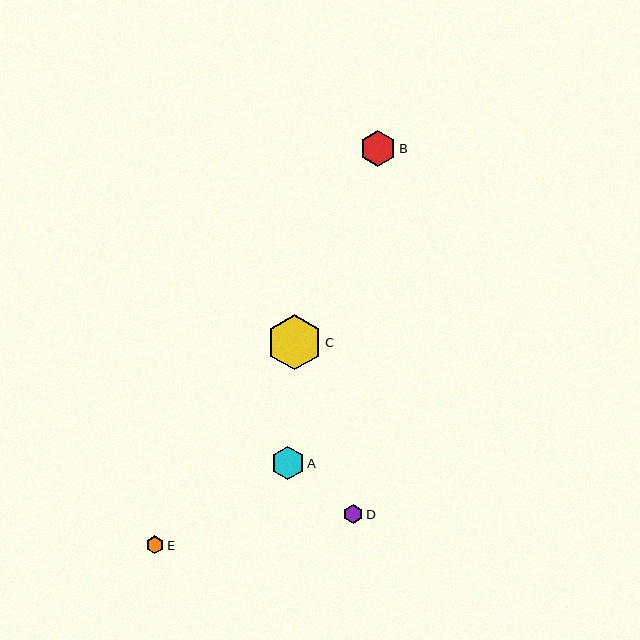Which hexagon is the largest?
Hexagon C is the largest with a size of approximately 55 pixels.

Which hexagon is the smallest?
Hexagon E is the smallest with a size of approximately 18 pixels.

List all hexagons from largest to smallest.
From largest to smallest: C, B, A, D, E.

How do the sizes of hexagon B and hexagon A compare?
Hexagon B and hexagon A are approximately the same size.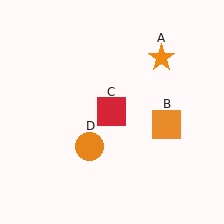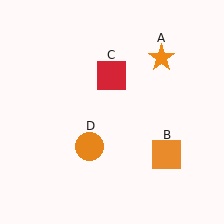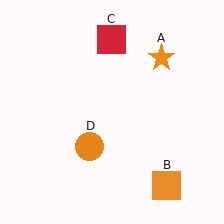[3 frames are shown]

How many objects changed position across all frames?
2 objects changed position: orange square (object B), red square (object C).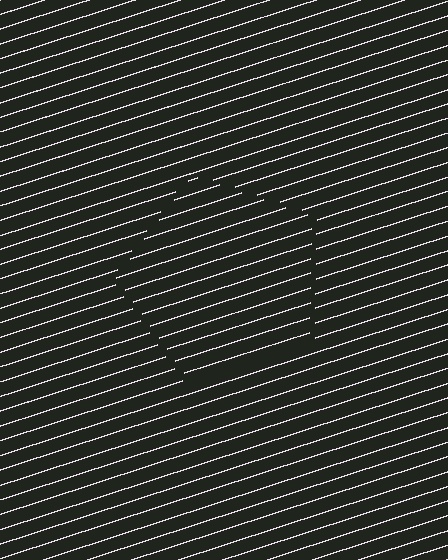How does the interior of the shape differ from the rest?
The interior of the shape contains the same grating, shifted by half a period — the contour is defined by the phase discontinuity where line-ends from the inner and outer gratings abut.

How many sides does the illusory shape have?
5 sides — the line-ends trace a pentagon.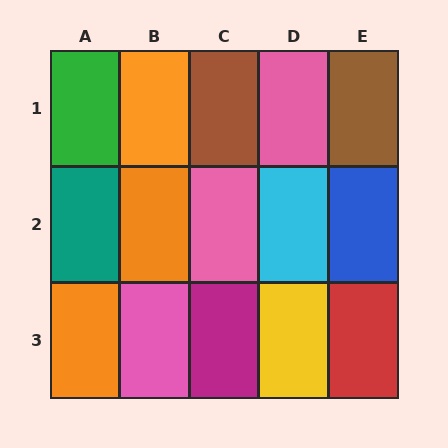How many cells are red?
1 cell is red.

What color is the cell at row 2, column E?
Blue.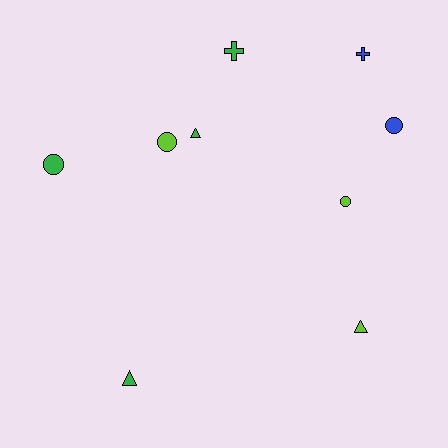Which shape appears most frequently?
Circle, with 4 objects.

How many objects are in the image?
There are 9 objects.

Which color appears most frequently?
Green, with 4 objects.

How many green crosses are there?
There is 1 green cross.